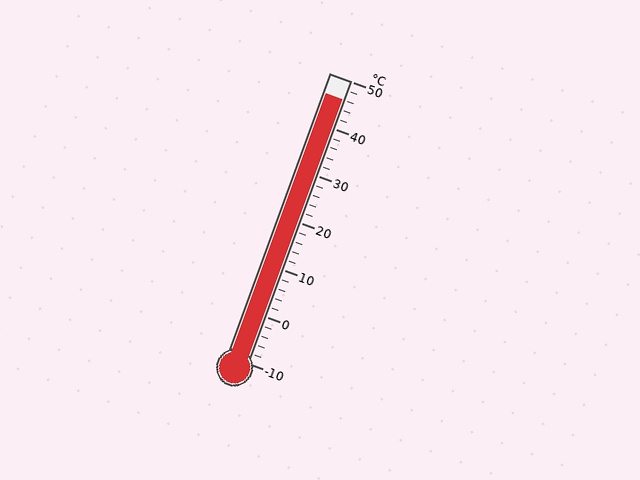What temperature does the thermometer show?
The thermometer shows approximately 46°C.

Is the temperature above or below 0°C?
The temperature is above 0°C.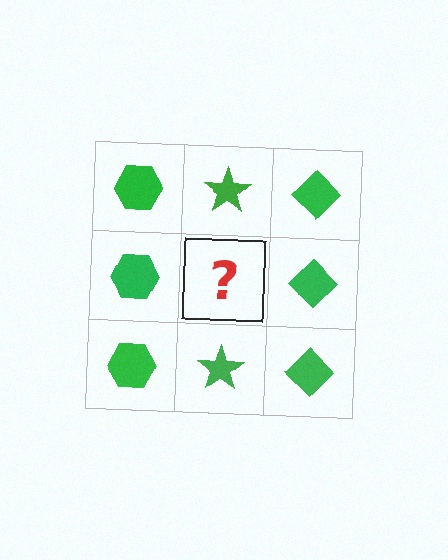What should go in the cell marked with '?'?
The missing cell should contain a green star.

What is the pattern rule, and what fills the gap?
The rule is that each column has a consistent shape. The gap should be filled with a green star.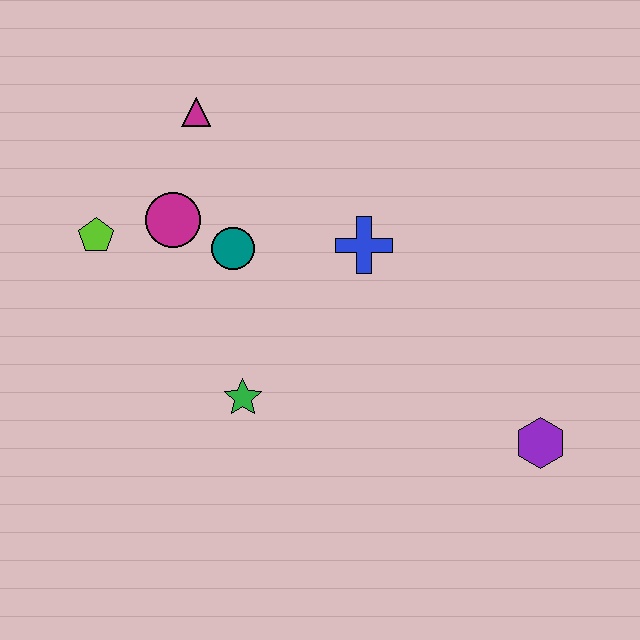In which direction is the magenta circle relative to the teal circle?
The magenta circle is to the left of the teal circle.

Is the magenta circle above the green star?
Yes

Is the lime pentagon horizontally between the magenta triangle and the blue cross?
No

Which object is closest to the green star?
The teal circle is closest to the green star.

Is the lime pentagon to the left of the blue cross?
Yes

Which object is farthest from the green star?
The purple hexagon is farthest from the green star.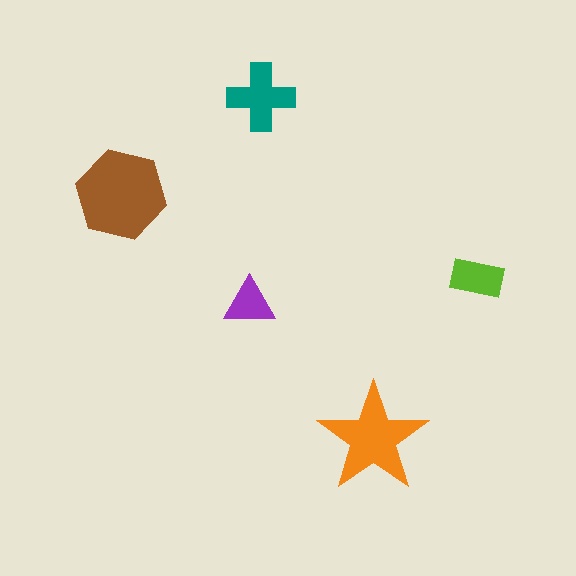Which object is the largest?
The brown hexagon.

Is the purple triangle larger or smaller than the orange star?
Smaller.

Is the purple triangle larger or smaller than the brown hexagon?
Smaller.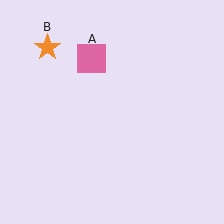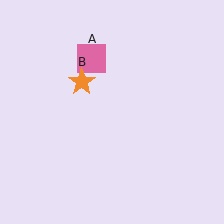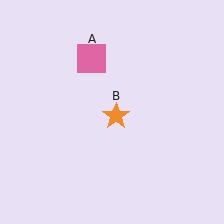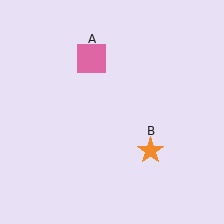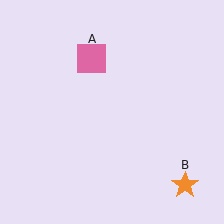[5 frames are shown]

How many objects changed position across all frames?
1 object changed position: orange star (object B).